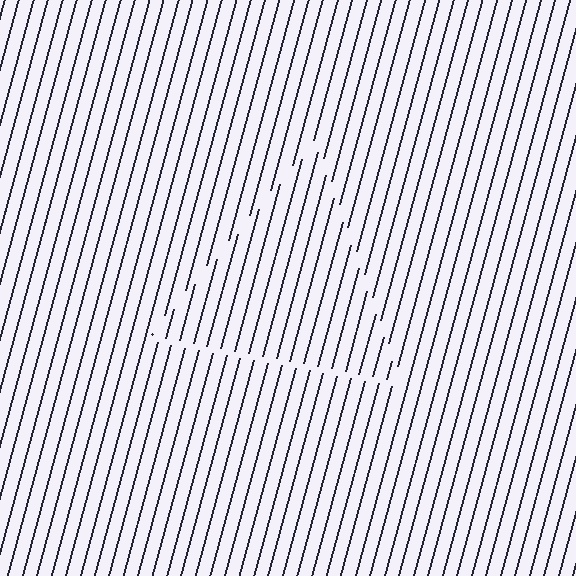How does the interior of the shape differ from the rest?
The interior of the shape contains the same grating, shifted by half a period — the contour is defined by the phase discontinuity where line-ends from the inner and outer gratings abut.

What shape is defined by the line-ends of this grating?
An illusory triangle. The interior of the shape contains the same grating, shifted by half a period — the contour is defined by the phase discontinuity where line-ends from the inner and outer gratings abut.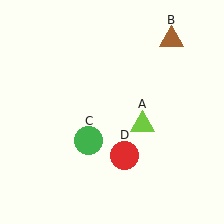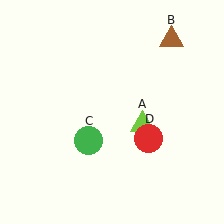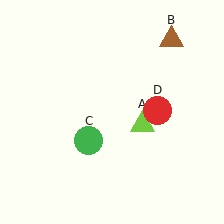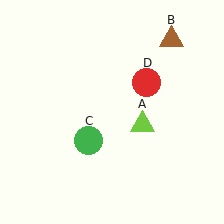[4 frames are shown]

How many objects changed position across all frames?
1 object changed position: red circle (object D).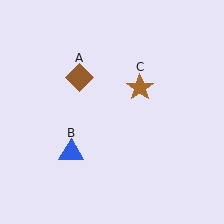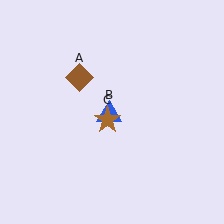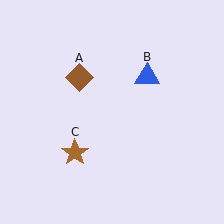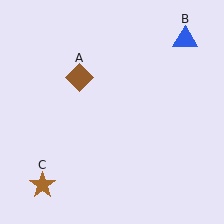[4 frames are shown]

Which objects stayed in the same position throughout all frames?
Brown diamond (object A) remained stationary.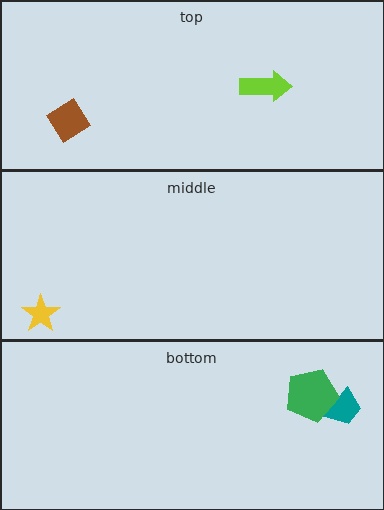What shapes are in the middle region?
The yellow star.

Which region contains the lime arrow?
The top region.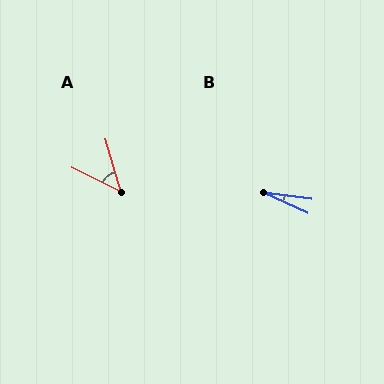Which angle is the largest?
A, at approximately 48 degrees.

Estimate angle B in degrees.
Approximately 17 degrees.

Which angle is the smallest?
B, at approximately 17 degrees.